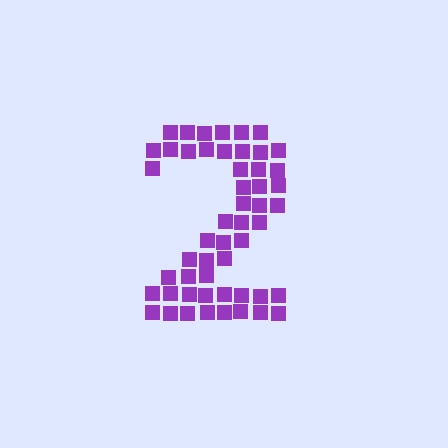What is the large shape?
The large shape is the digit 2.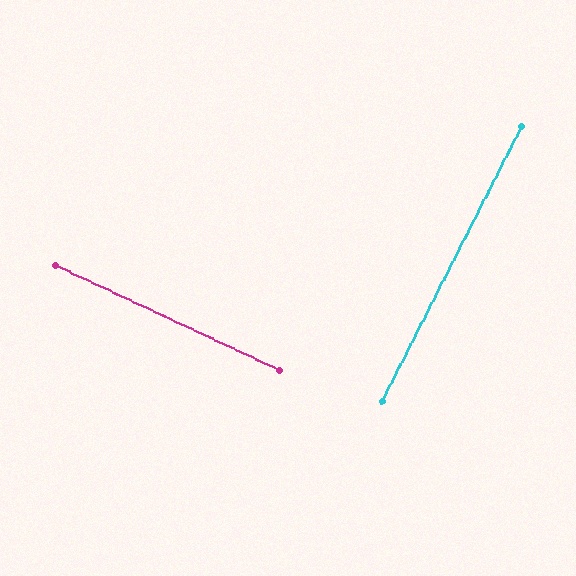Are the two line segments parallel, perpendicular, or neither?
Perpendicular — they meet at approximately 88°.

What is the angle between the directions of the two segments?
Approximately 88 degrees.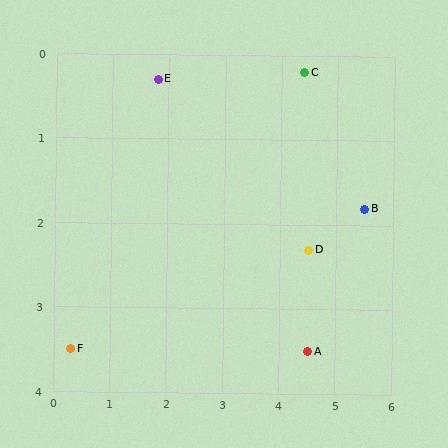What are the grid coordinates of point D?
Point D is at approximately (4.5, 2.3).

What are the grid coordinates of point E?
Point E is at approximately (1.8, 0.3).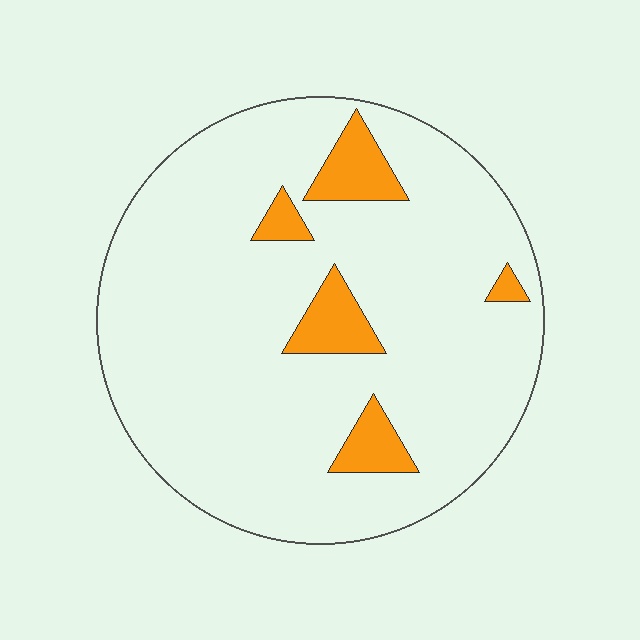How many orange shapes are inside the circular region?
5.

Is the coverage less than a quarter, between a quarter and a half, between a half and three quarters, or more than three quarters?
Less than a quarter.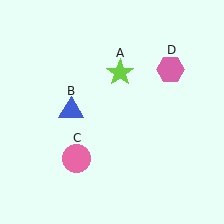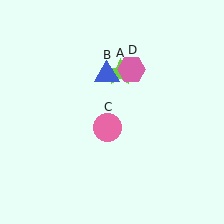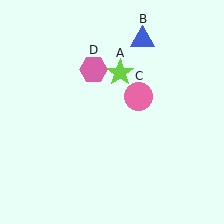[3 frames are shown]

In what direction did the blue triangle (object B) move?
The blue triangle (object B) moved up and to the right.